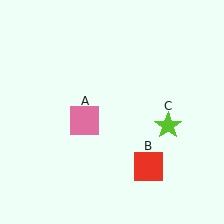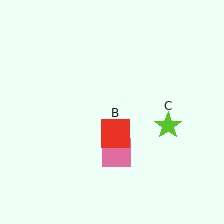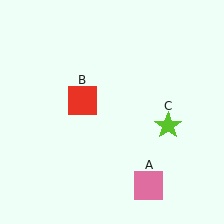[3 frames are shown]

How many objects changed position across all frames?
2 objects changed position: pink square (object A), red square (object B).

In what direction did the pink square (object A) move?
The pink square (object A) moved down and to the right.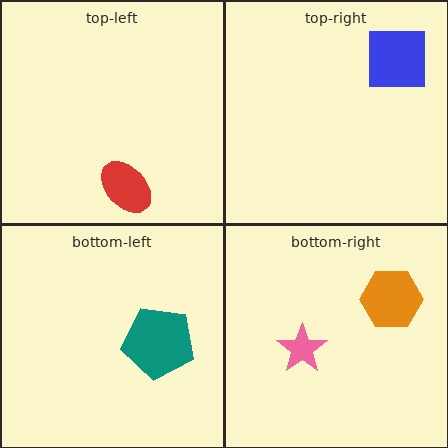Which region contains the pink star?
The bottom-right region.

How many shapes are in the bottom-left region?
1.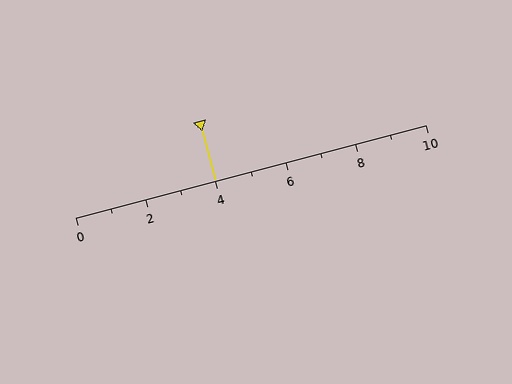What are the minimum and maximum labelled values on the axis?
The axis runs from 0 to 10.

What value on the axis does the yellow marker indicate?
The marker indicates approximately 4.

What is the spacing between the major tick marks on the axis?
The major ticks are spaced 2 apart.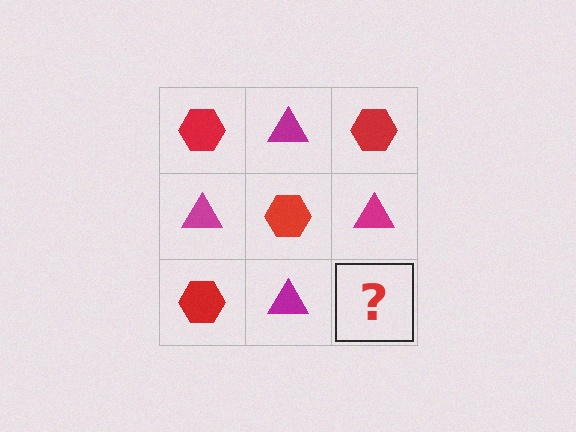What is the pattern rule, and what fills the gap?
The rule is that it alternates red hexagon and magenta triangle in a checkerboard pattern. The gap should be filled with a red hexagon.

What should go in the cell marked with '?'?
The missing cell should contain a red hexagon.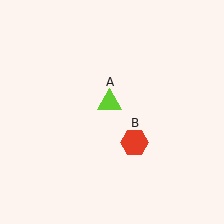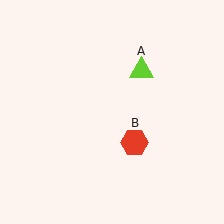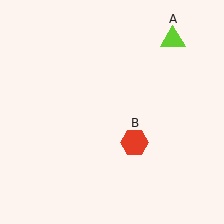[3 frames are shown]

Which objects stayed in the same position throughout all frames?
Red hexagon (object B) remained stationary.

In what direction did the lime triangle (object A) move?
The lime triangle (object A) moved up and to the right.